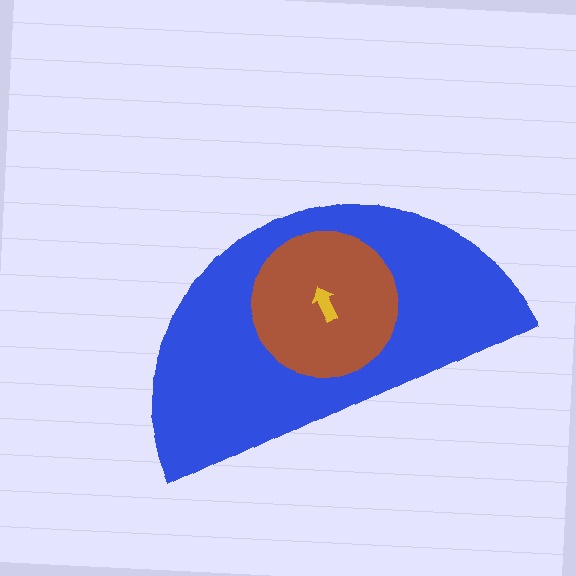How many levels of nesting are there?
3.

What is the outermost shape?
The blue semicircle.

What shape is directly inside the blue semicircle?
The brown circle.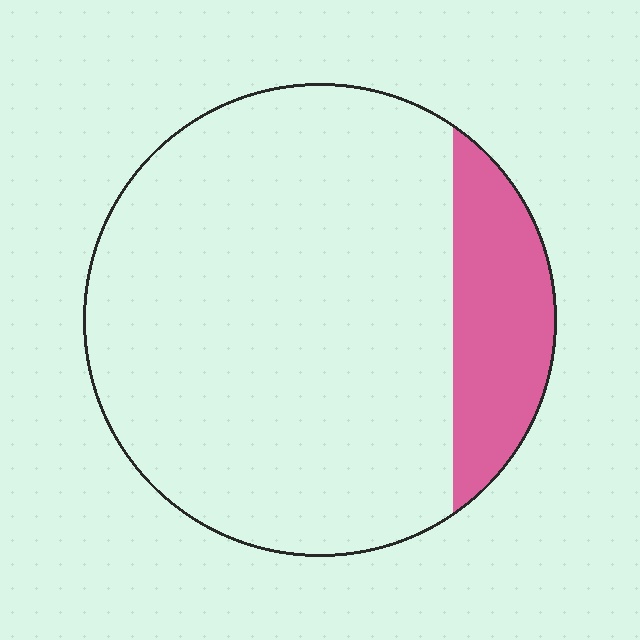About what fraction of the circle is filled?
About one sixth (1/6).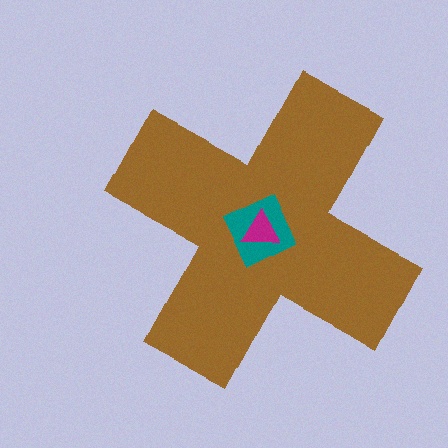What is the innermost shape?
The magenta triangle.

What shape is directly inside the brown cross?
The teal diamond.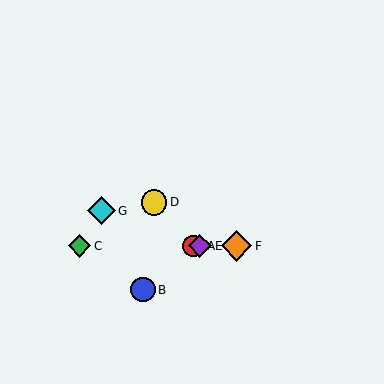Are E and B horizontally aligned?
No, E is at y≈246 and B is at y≈290.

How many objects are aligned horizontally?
4 objects (A, C, E, F) are aligned horizontally.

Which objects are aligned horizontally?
Objects A, C, E, F are aligned horizontally.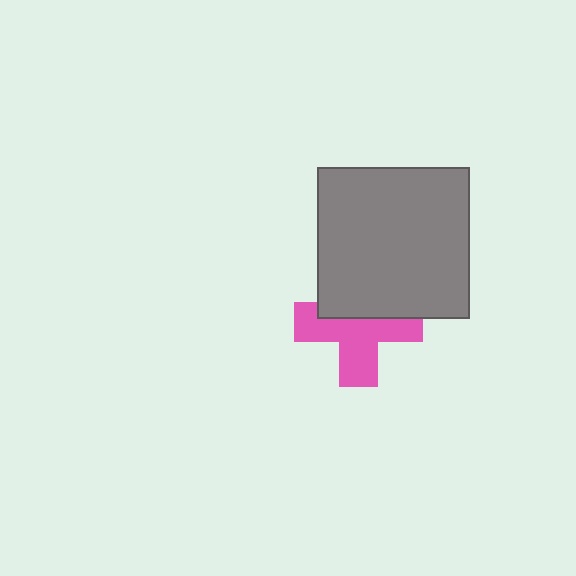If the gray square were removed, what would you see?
You would see the complete pink cross.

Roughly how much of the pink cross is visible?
About half of it is visible (roughly 58%).